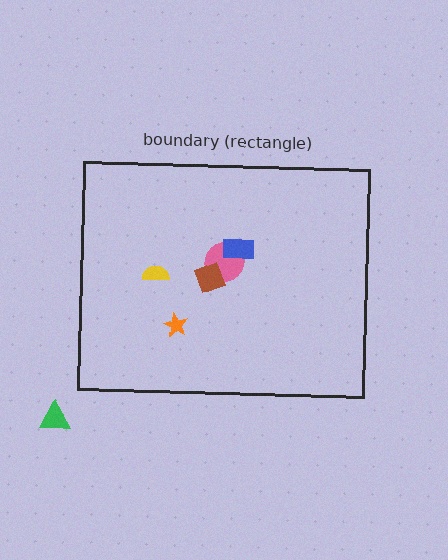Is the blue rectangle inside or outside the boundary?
Inside.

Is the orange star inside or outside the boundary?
Inside.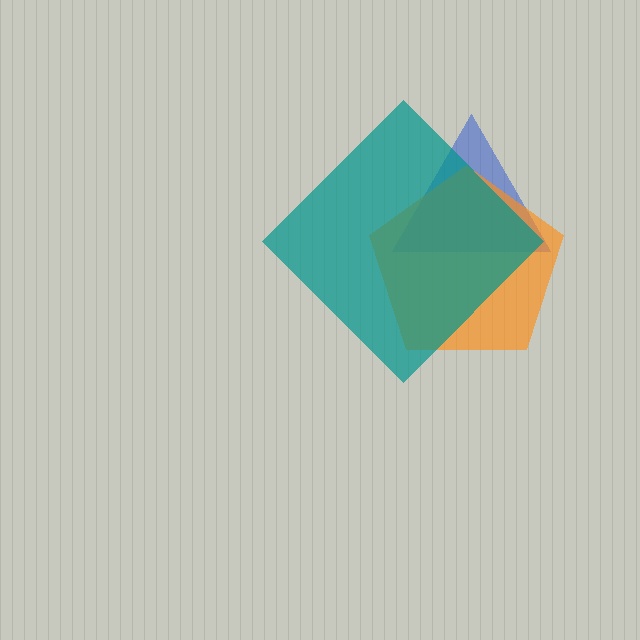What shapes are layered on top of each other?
The layered shapes are: a blue triangle, an orange pentagon, a teal diamond.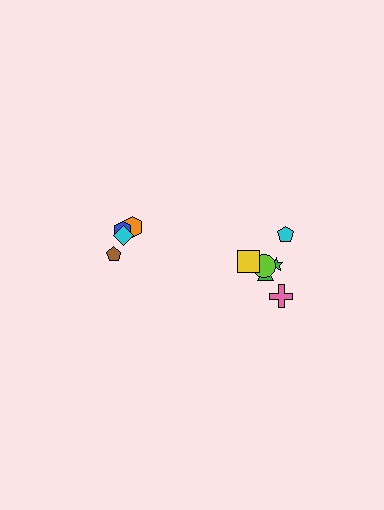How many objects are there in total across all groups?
There are 10 objects.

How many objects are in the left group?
There are 4 objects.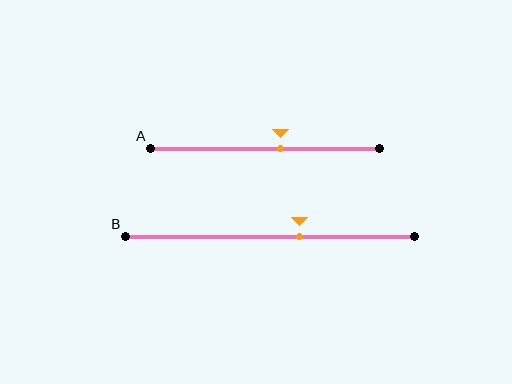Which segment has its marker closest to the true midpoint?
Segment A has its marker closest to the true midpoint.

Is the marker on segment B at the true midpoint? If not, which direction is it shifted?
No, the marker on segment B is shifted to the right by about 10% of the segment length.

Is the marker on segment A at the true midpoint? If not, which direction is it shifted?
No, the marker on segment A is shifted to the right by about 7% of the segment length.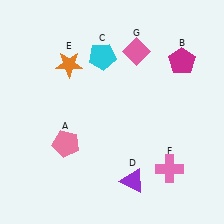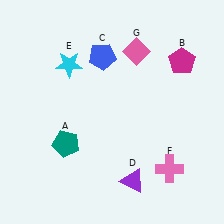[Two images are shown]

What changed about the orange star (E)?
In Image 1, E is orange. In Image 2, it changed to cyan.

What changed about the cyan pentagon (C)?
In Image 1, C is cyan. In Image 2, it changed to blue.